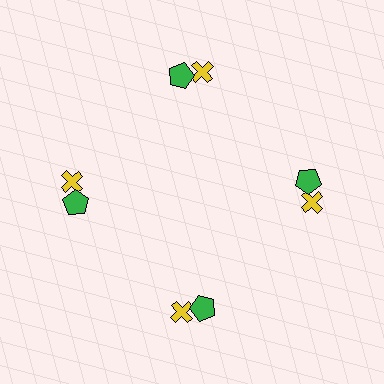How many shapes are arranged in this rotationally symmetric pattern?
There are 8 shapes, arranged in 4 groups of 2.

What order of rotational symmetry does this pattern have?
This pattern has 4-fold rotational symmetry.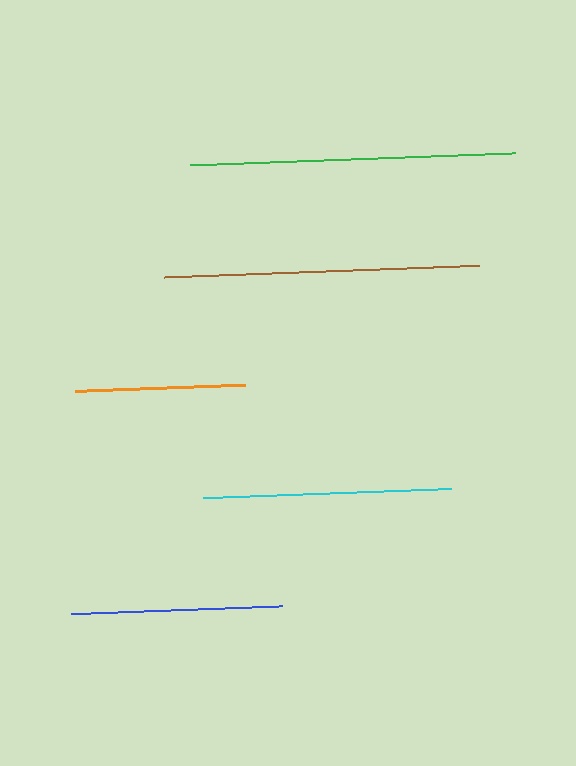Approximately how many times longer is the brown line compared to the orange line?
The brown line is approximately 1.9 times the length of the orange line.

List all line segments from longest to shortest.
From longest to shortest: green, brown, cyan, blue, orange.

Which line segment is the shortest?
The orange line is the shortest at approximately 170 pixels.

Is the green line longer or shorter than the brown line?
The green line is longer than the brown line.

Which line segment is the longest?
The green line is the longest at approximately 325 pixels.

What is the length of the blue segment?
The blue segment is approximately 211 pixels long.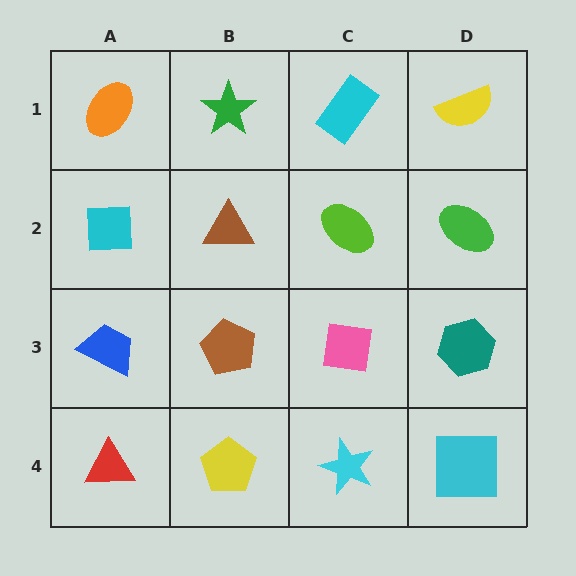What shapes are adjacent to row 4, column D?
A teal hexagon (row 3, column D), a cyan star (row 4, column C).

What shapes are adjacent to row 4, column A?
A blue trapezoid (row 3, column A), a yellow pentagon (row 4, column B).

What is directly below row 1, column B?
A brown triangle.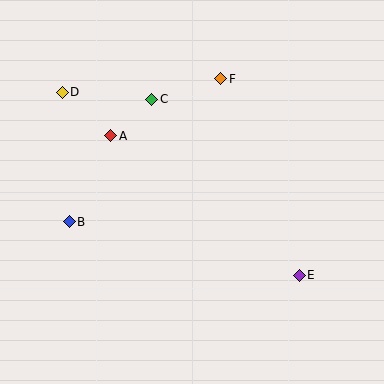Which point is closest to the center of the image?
Point A at (111, 136) is closest to the center.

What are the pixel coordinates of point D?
Point D is at (62, 92).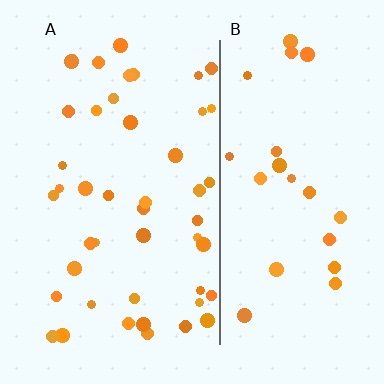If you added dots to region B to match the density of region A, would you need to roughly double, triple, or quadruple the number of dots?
Approximately double.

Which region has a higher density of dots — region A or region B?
A (the left).